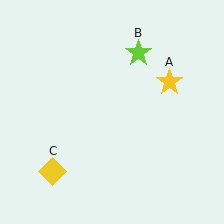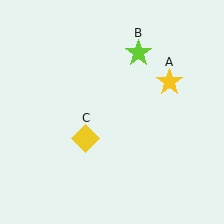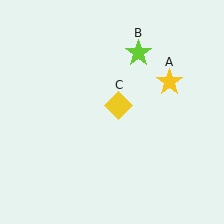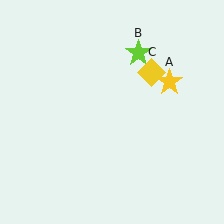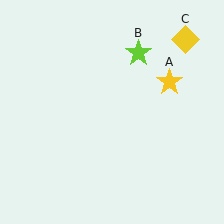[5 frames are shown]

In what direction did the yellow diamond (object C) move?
The yellow diamond (object C) moved up and to the right.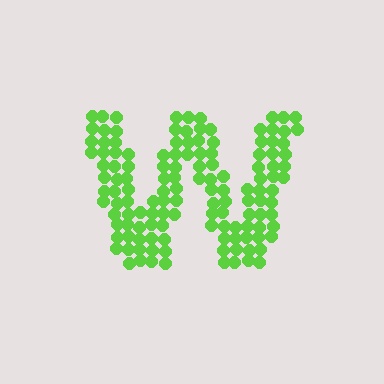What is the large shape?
The large shape is the letter W.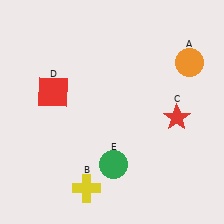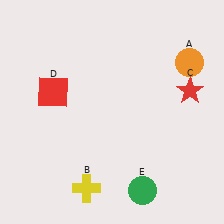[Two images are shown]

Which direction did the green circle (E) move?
The green circle (E) moved right.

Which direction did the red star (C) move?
The red star (C) moved up.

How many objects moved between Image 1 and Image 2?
2 objects moved between the two images.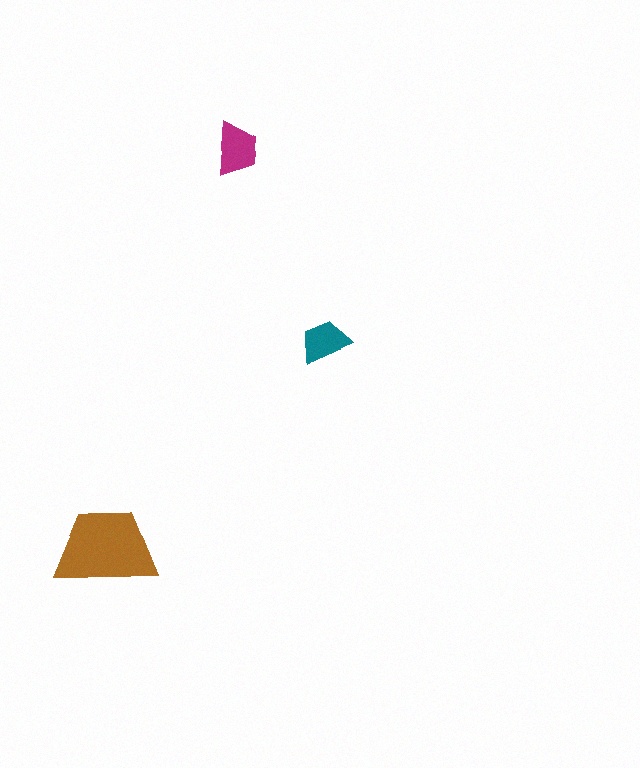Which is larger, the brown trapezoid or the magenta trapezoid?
The brown one.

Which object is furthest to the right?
The teal trapezoid is rightmost.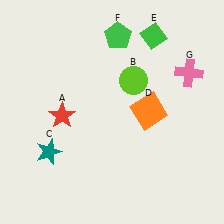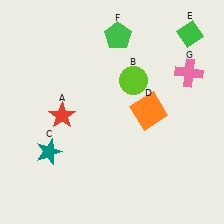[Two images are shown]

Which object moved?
The green diamond (E) moved right.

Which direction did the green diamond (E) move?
The green diamond (E) moved right.